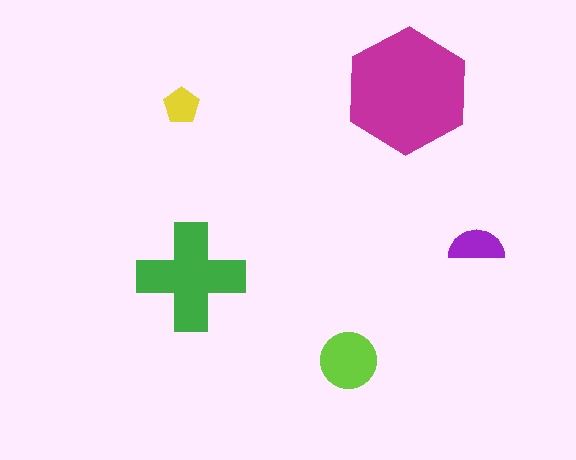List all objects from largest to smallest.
The magenta hexagon, the green cross, the lime circle, the purple semicircle, the yellow pentagon.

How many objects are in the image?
There are 5 objects in the image.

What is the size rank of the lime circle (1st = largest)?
3rd.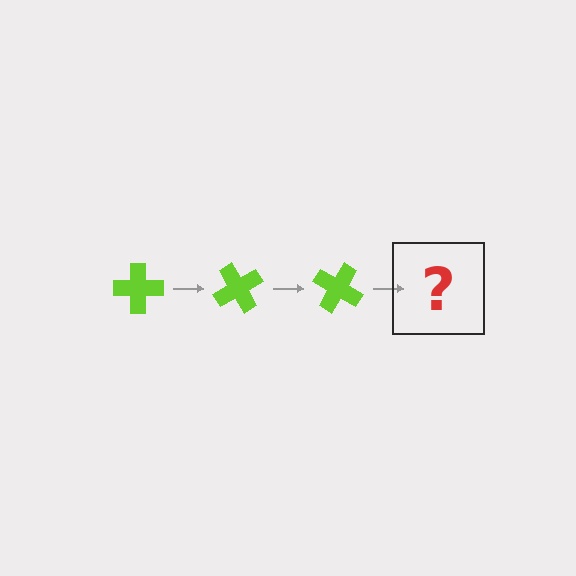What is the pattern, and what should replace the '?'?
The pattern is that the cross rotates 60 degrees each step. The '?' should be a lime cross rotated 180 degrees.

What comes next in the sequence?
The next element should be a lime cross rotated 180 degrees.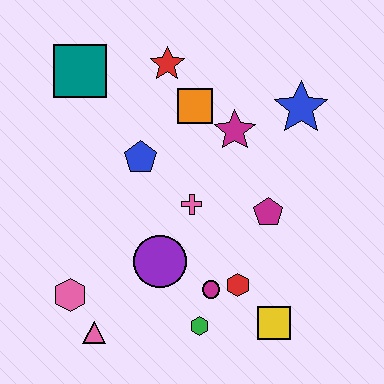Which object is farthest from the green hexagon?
The teal square is farthest from the green hexagon.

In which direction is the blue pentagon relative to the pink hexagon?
The blue pentagon is above the pink hexagon.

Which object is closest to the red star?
The orange square is closest to the red star.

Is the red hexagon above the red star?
No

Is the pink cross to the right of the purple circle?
Yes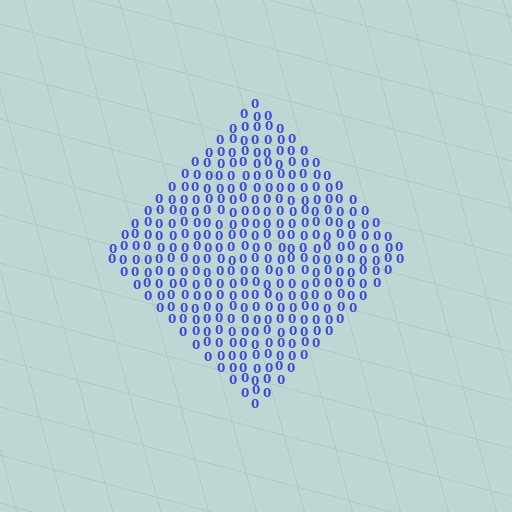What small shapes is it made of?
It is made of small digit 0's.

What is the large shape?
The large shape is a diamond.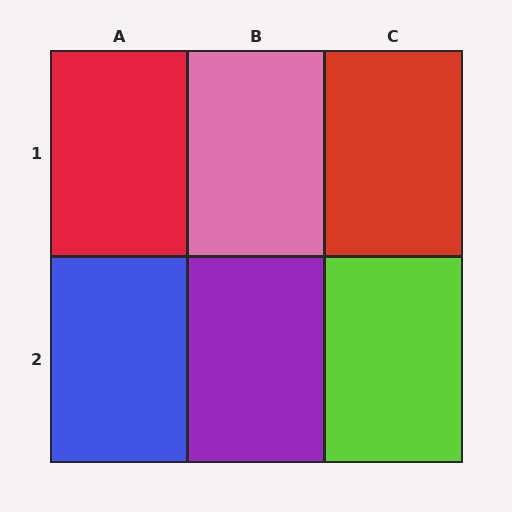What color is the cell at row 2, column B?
Purple.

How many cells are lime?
1 cell is lime.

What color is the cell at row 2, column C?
Lime.